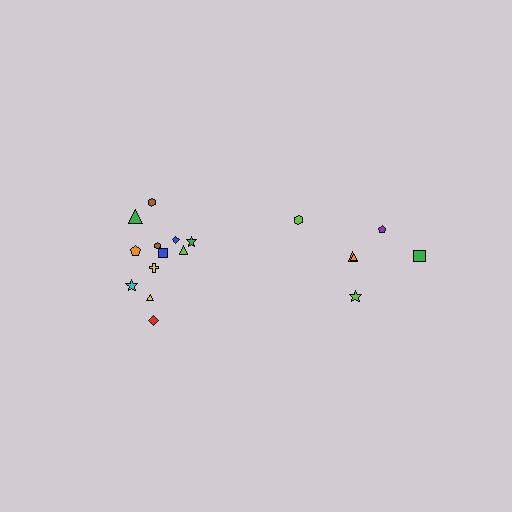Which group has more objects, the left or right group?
The left group.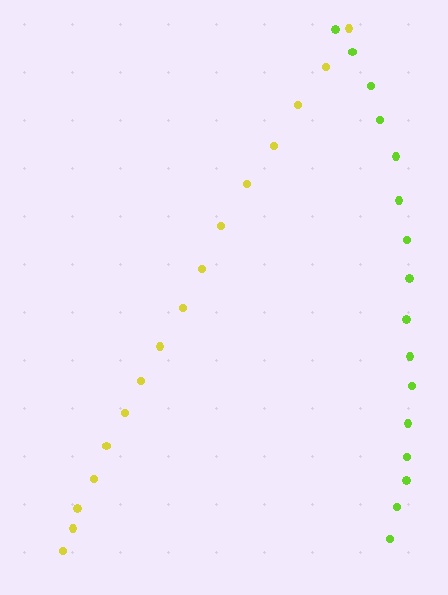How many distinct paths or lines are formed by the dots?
There are 2 distinct paths.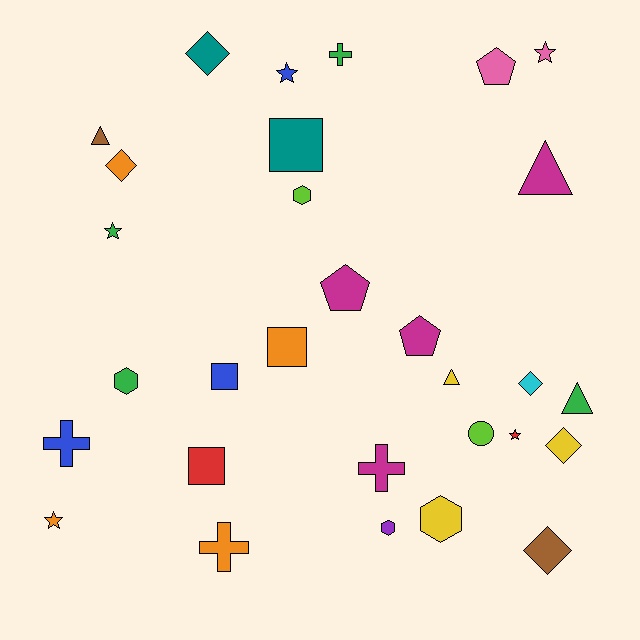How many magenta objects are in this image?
There are 4 magenta objects.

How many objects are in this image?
There are 30 objects.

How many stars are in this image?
There are 5 stars.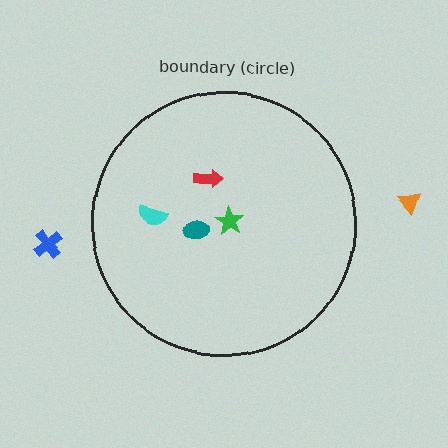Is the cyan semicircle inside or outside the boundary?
Inside.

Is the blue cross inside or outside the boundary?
Outside.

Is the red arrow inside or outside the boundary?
Inside.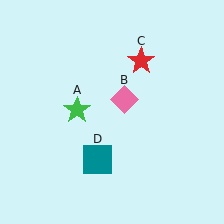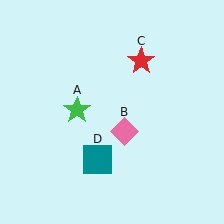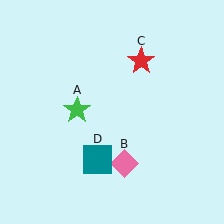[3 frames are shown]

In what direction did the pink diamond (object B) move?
The pink diamond (object B) moved down.